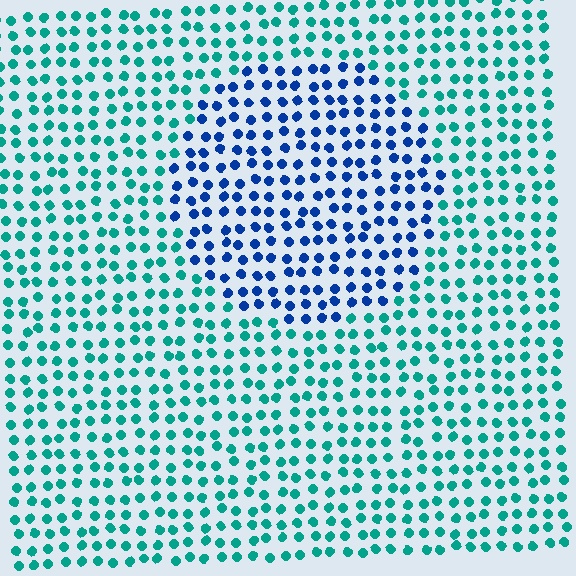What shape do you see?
I see a circle.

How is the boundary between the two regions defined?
The boundary is defined purely by a slight shift in hue (about 49 degrees). Spacing, size, and orientation are identical on both sides.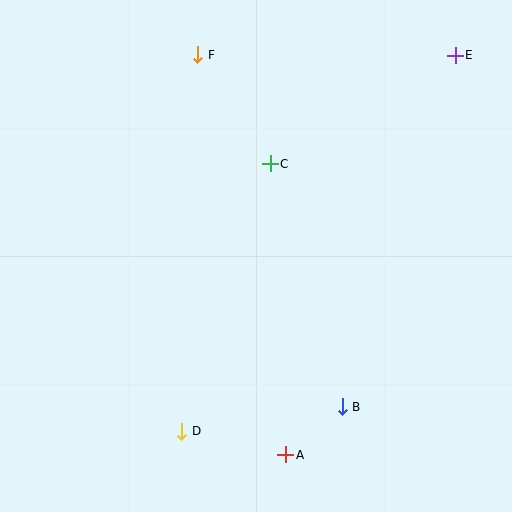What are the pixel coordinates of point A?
Point A is at (286, 455).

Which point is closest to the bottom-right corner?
Point B is closest to the bottom-right corner.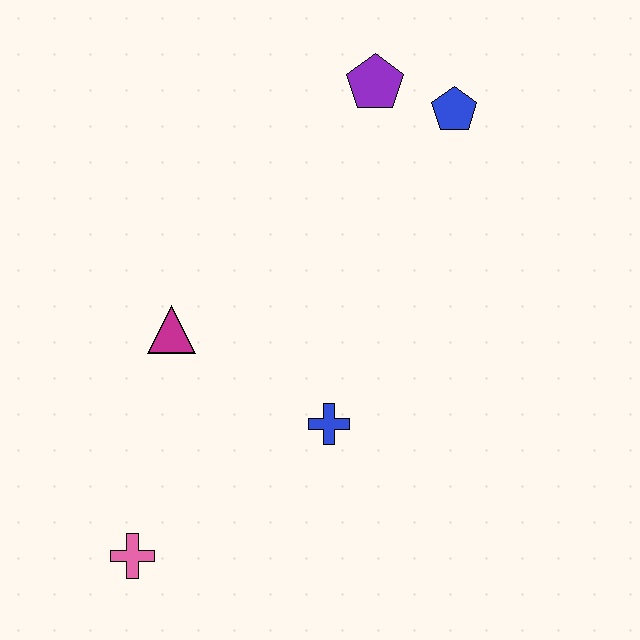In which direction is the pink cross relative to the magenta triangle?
The pink cross is below the magenta triangle.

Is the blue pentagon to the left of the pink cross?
No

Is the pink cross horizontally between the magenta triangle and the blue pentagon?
No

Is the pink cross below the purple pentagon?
Yes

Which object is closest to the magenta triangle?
The blue cross is closest to the magenta triangle.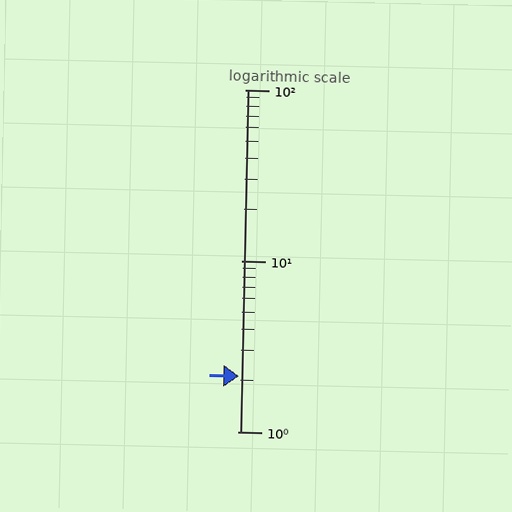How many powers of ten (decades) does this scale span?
The scale spans 2 decades, from 1 to 100.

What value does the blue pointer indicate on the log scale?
The pointer indicates approximately 2.1.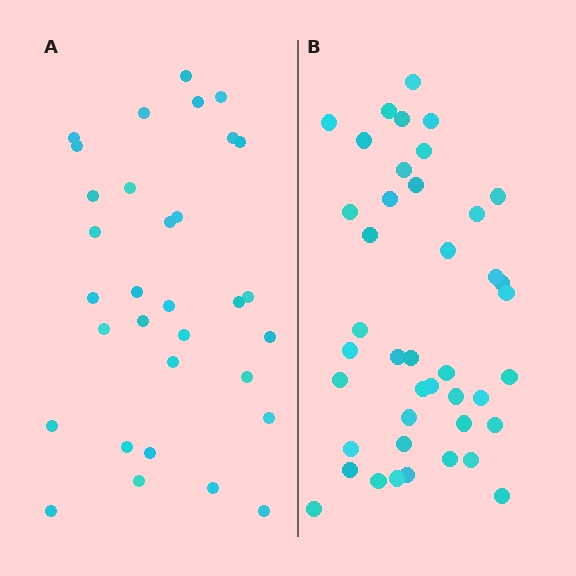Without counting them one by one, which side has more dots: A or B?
Region B (the right region) has more dots.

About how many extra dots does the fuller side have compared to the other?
Region B has roughly 10 or so more dots than region A.